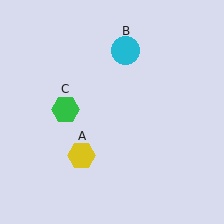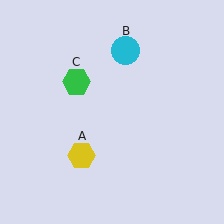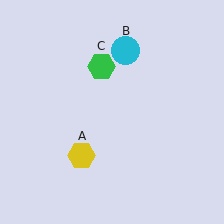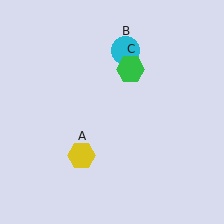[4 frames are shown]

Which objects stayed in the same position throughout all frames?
Yellow hexagon (object A) and cyan circle (object B) remained stationary.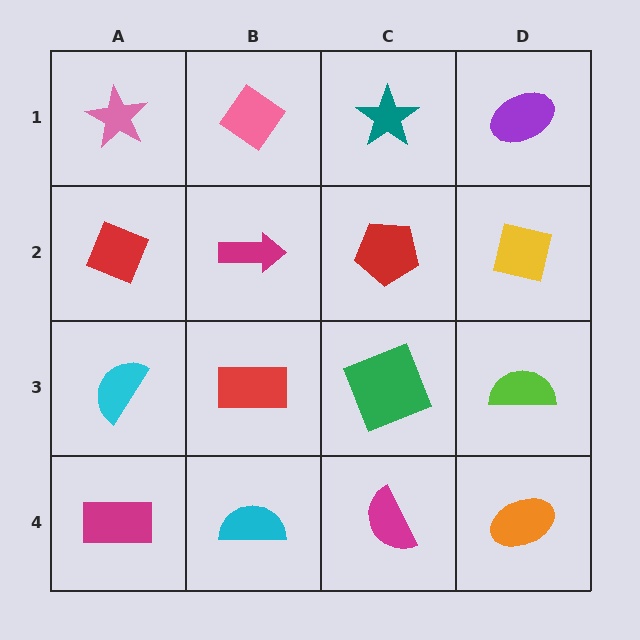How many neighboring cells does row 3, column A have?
3.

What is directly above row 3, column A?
A red diamond.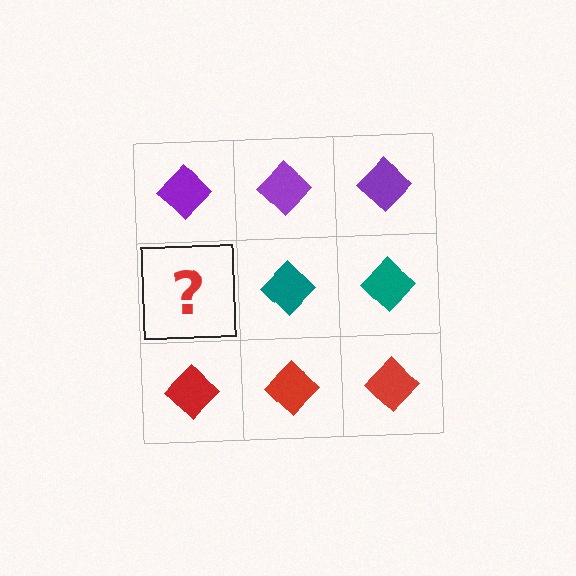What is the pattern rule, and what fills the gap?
The rule is that each row has a consistent color. The gap should be filled with a teal diamond.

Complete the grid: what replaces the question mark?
The question mark should be replaced with a teal diamond.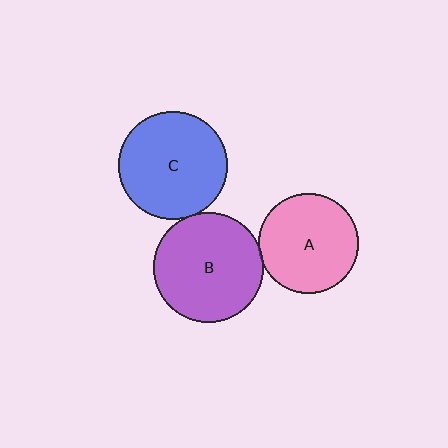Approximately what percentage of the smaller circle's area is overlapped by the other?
Approximately 5%.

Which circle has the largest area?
Circle B (purple).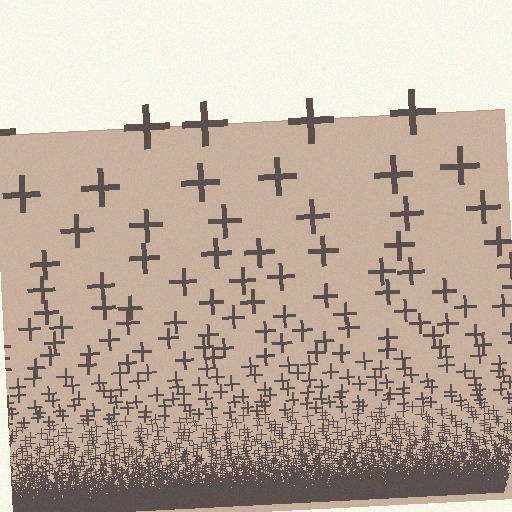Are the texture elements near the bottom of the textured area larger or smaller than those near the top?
Smaller. The gradient is inverted — elements near the bottom are smaller and denser.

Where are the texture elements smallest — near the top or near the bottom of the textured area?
Near the bottom.